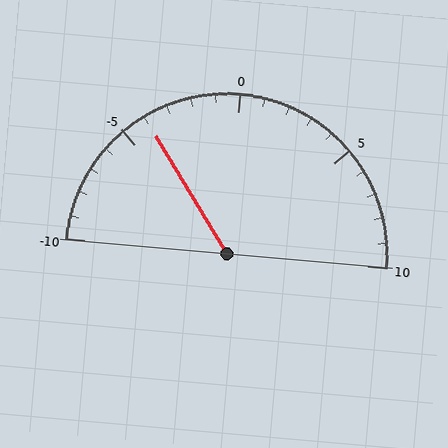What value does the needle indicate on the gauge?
The needle indicates approximately -4.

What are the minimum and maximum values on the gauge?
The gauge ranges from -10 to 10.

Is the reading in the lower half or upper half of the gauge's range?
The reading is in the lower half of the range (-10 to 10).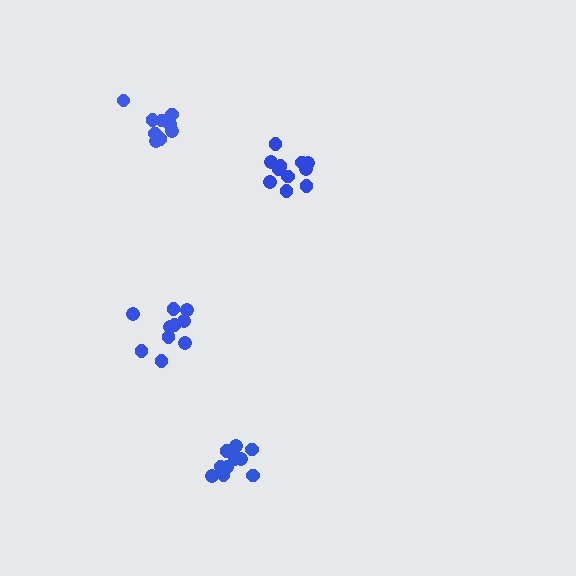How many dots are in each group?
Group 1: 10 dots, Group 2: 11 dots, Group 3: 9 dots, Group 4: 11 dots (41 total).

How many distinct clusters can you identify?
There are 4 distinct clusters.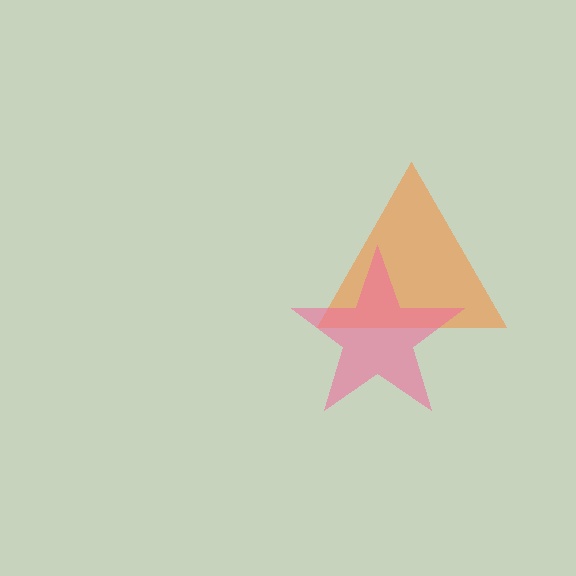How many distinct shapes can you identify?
There are 2 distinct shapes: an orange triangle, a pink star.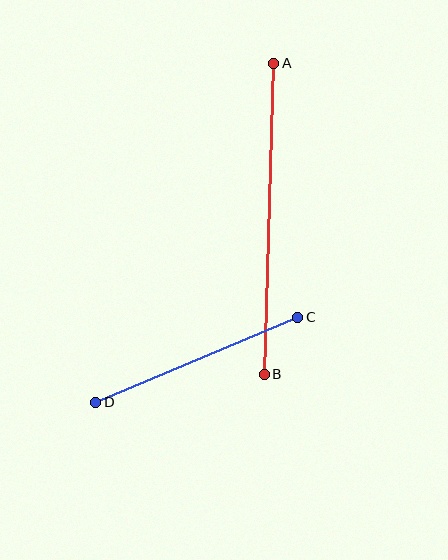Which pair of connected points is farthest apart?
Points A and B are farthest apart.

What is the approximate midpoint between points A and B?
The midpoint is at approximately (269, 219) pixels.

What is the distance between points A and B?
The distance is approximately 311 pixels.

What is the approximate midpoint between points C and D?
The midpoint is at approximately (197, 360) pixels.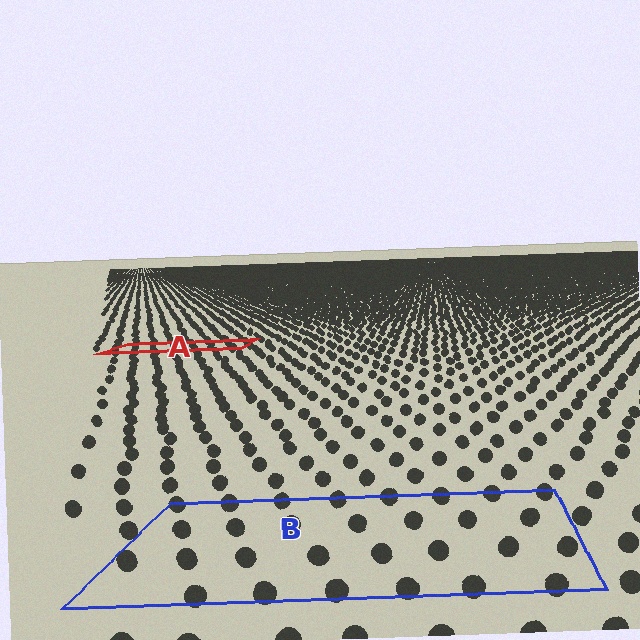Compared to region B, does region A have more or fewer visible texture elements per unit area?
Region A has more texture elements per unit area — they are packed more densely because it is farther away.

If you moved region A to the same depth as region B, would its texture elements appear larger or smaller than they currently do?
They would appear larger. At a closer depth, the same texture elements are projected at a bigger on-screen size.